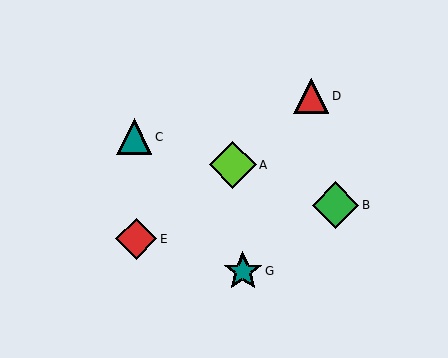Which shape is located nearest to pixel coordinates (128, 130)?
The teal triangle (labeled C) at (134, 137) is nearest to that location.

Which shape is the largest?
The lime diamond (labeled A) is the largest.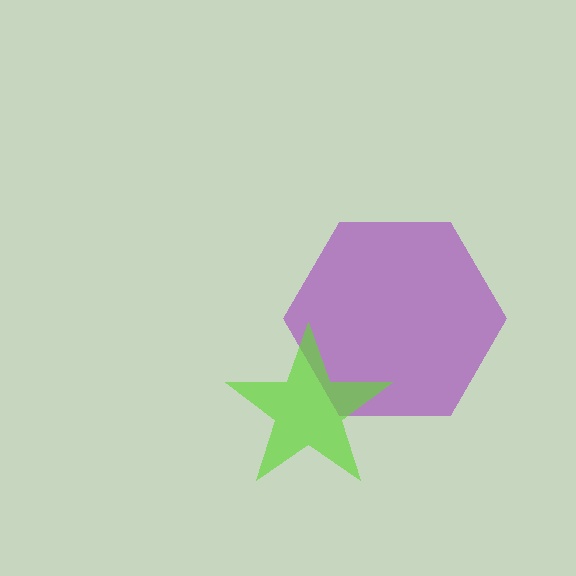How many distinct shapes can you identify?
There are 2 distinct shapes: a purple hexagon, a lime star.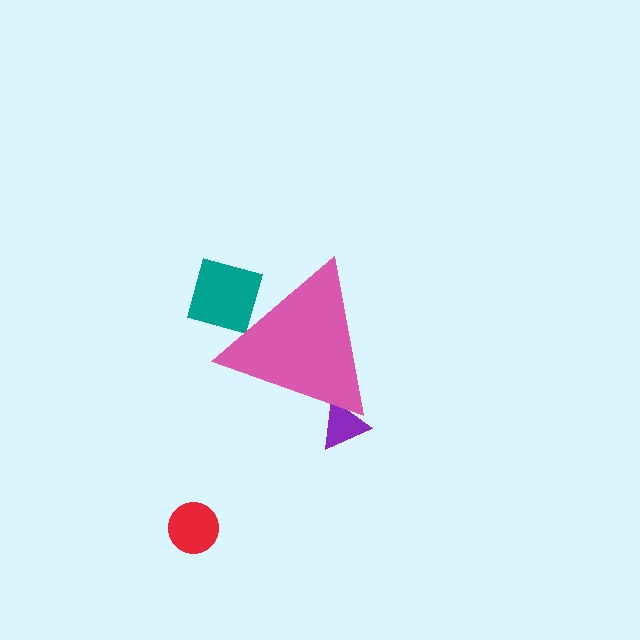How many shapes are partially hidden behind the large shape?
2 shapes are partially hidden.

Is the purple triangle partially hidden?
Yes, the purple triangle is partially hidden behind the pink triangle.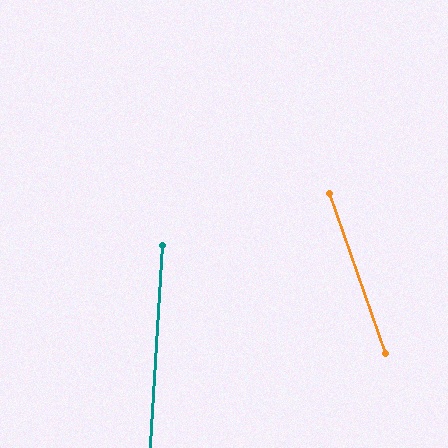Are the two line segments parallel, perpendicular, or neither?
Neither parallel nor perpendicular — they differ by about 23°.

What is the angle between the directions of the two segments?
Approximately 23 degrees.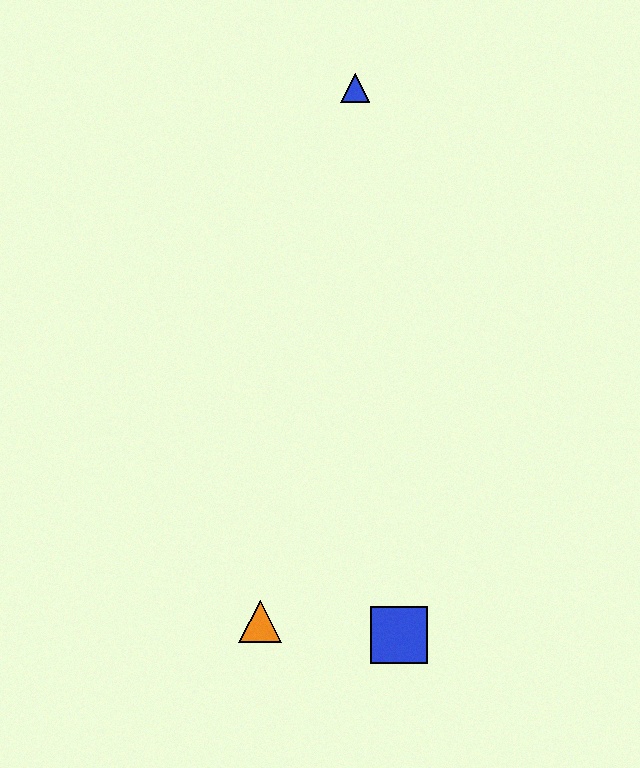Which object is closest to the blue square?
The orange triangle is closest to the blue square.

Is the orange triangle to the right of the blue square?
No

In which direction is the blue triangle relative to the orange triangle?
The blue triangle is above the orange triangle.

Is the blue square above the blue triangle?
No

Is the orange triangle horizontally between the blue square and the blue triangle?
No